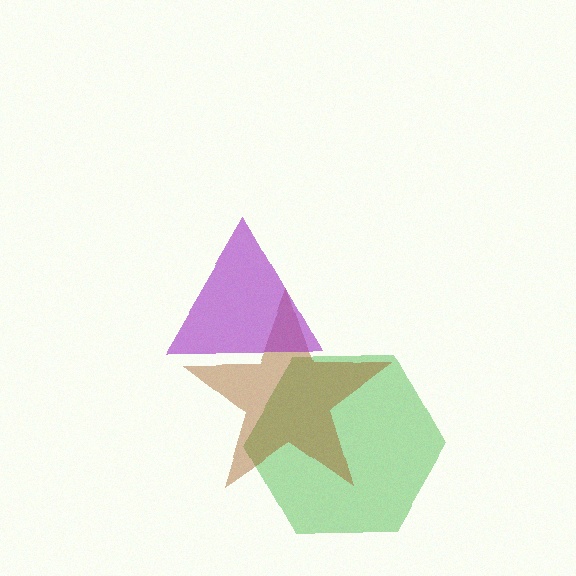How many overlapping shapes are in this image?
There are 3 overlapping shapes in the image.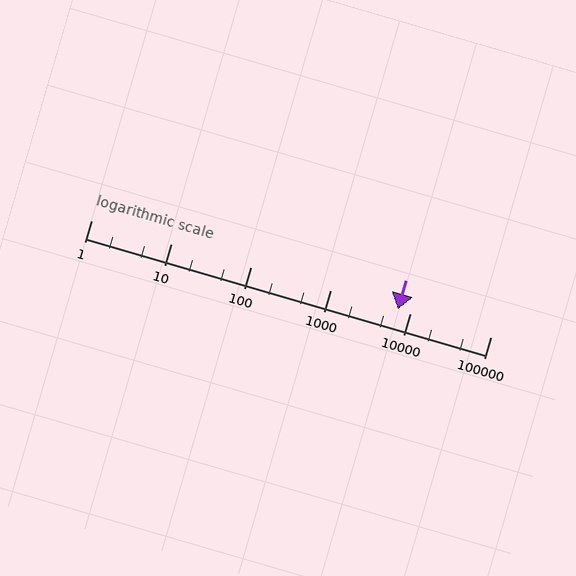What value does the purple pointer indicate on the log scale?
The pointer indicates approximately 7000.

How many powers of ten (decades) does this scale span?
The scale spans 5 decades, from 1 to 100000.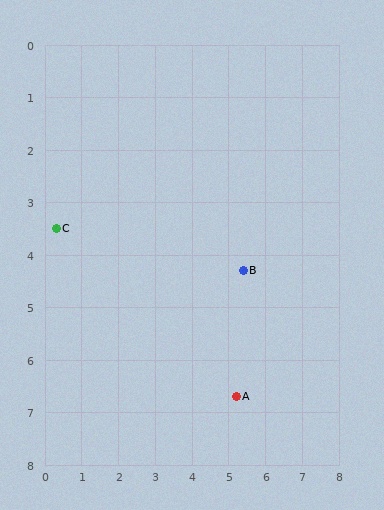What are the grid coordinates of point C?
Point C is at approximately (0.3, 3.5).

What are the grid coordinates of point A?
Point A is at approximately (5.2, 6.7).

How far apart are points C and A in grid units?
Points C and A are about 5.9 grid units apart.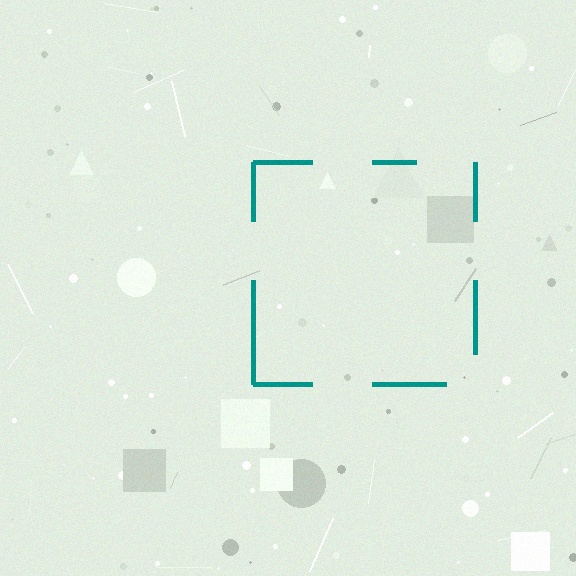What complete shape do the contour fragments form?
The contour fragments form a square.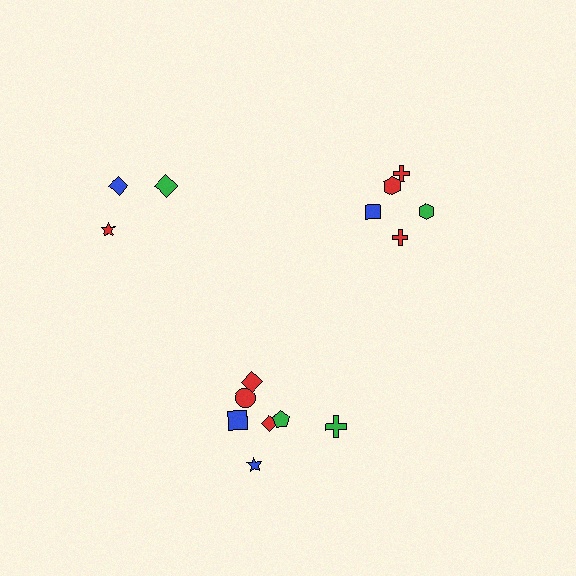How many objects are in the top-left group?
There are 3 objects.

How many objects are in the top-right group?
There are 5 objects.